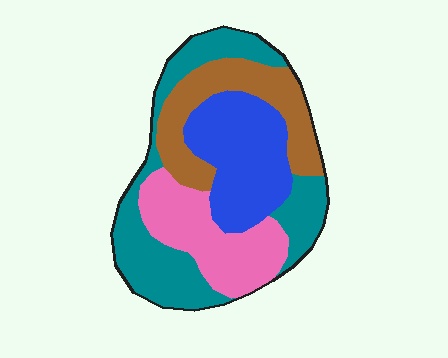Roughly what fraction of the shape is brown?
Brown takes up about one fifth (1/5) of the shape.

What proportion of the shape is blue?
Blue covers 24% of the shape.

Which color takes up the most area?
Teal, at roughly 30%.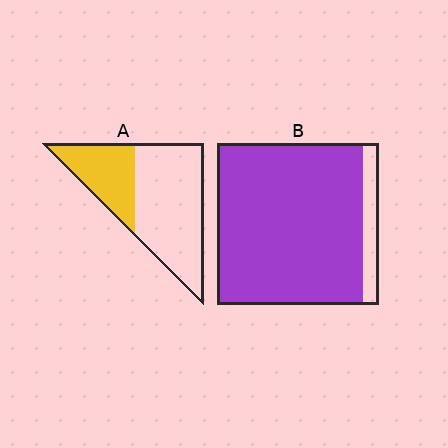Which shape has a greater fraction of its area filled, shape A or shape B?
Shape B.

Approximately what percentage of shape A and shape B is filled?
A is approximately 35% and B is approximately 90%.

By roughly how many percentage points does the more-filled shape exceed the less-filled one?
By roughly 55 percentage points (B over A).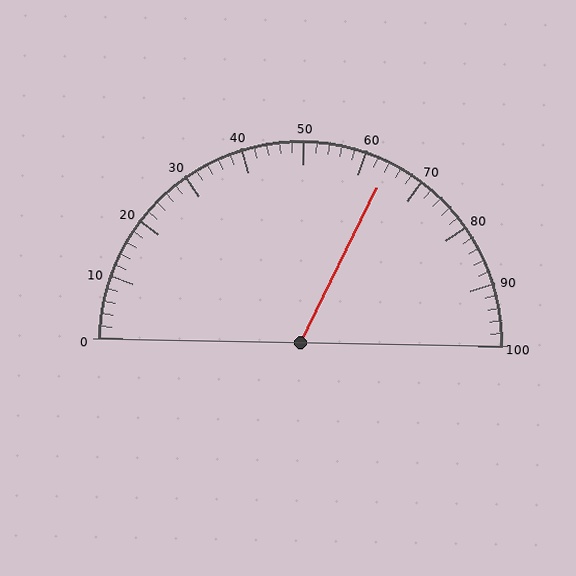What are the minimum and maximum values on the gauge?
The gauge ranges from 0 to 100.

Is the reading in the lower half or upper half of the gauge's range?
The reading is in the upper half of the range (0 to 100).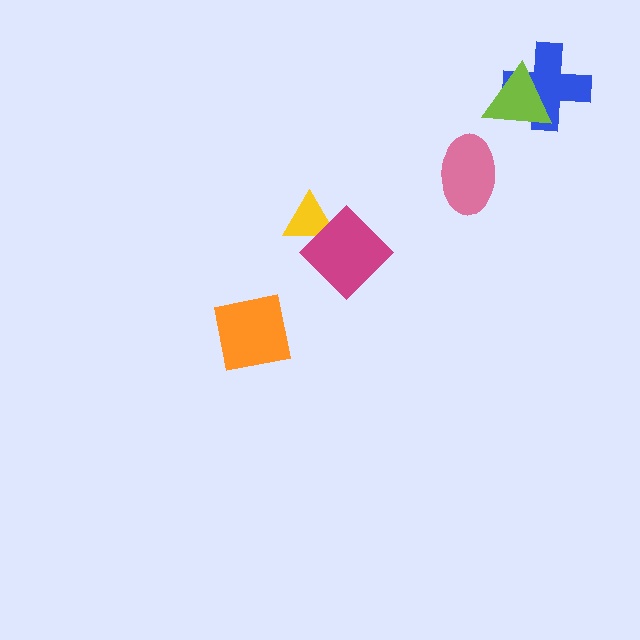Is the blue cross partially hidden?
Yes, it is partially covered by another shape.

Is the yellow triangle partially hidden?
Yes, it is partially covered by another shape.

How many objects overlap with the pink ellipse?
0 objects overlap with the pink ellipse.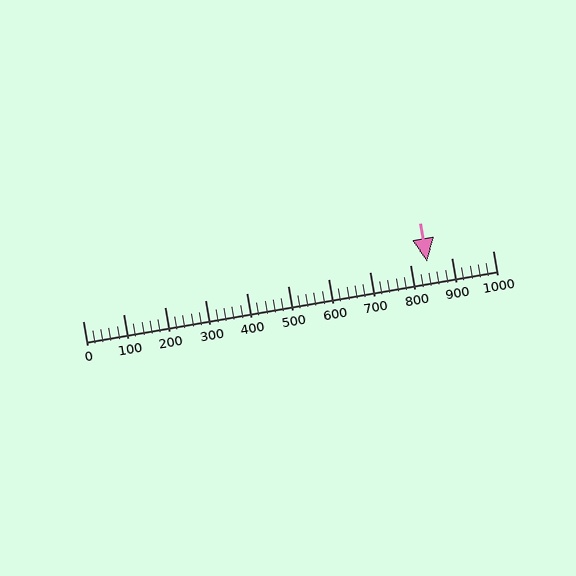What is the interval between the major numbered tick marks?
The major tick marks are spaced 100 units apart.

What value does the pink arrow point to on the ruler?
The pink arrow points to approximately 840.